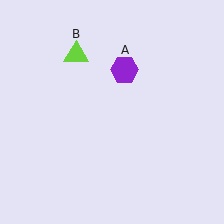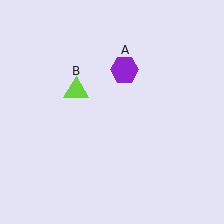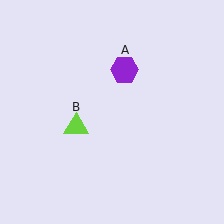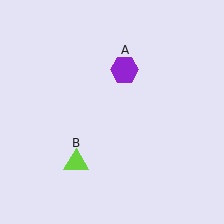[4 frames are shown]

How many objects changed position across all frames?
1 object changed position: lime triangle (object B).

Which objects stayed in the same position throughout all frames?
Purple hexagon (object A) remained stationary.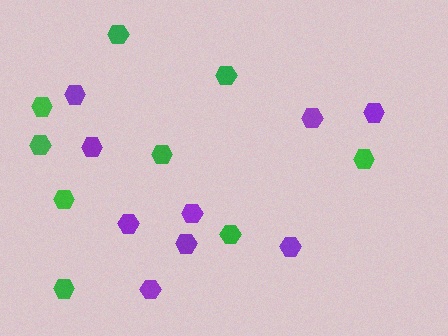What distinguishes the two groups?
There are 2 groups: one group of purple hexagons (9) and one group of green hexagons (9).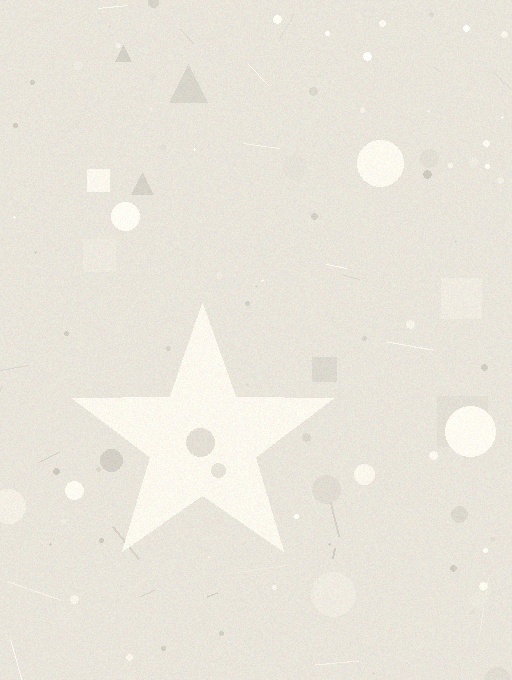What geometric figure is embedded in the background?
A star is embedded in the background.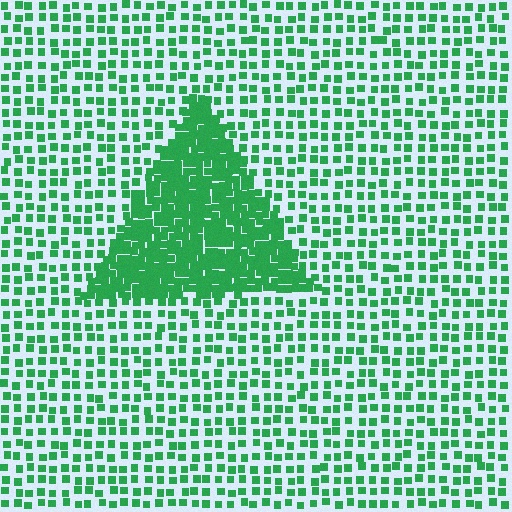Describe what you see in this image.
The image contains small green elements arranged at two different densities. A triangle-shaped region is visible where the elements are more densely packed than the surrounding area.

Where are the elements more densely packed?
The elements are more densely packed inside the triangle boundary.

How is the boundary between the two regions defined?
The boundary is defined by a change in element density (approximately 2.6x ratio). All elements are the same color, size, and shape.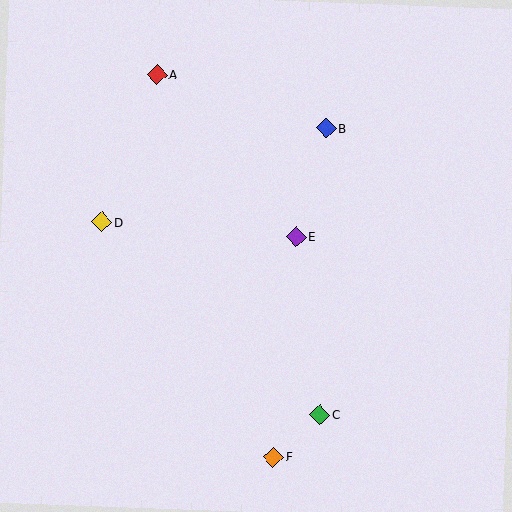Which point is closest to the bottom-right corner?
Point C is closest to the bottom-right corner.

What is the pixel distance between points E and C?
The distance between E and C is 180 pixels.